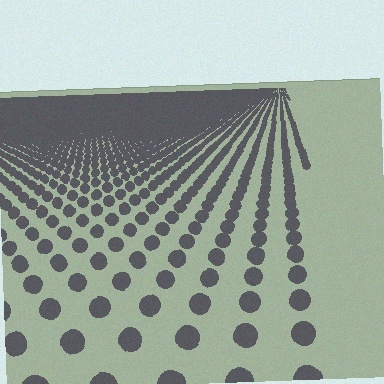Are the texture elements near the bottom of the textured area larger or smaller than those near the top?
Larger. Near the bottom, elements are closer to the viewer and appear at a bigger on-screen size.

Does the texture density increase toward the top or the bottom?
Density increases toward the top.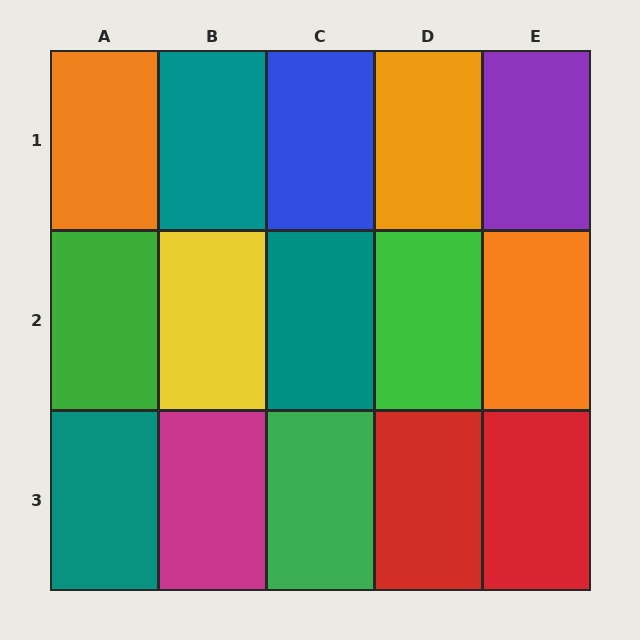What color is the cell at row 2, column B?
Yellow.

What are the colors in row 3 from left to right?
Teal, magenta, green, red, red.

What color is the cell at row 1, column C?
Blue.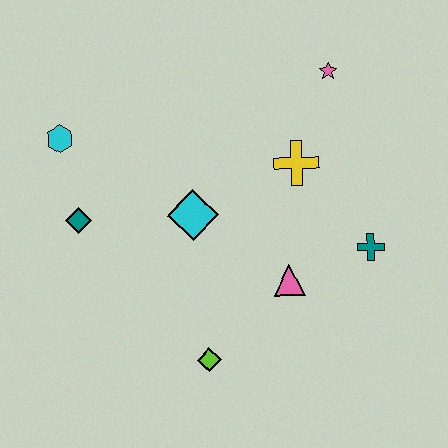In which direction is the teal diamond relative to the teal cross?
The teal diamond is to the left of the teal cross.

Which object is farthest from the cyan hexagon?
The teal cross is farthest from the cyan hexagon.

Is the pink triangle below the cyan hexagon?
Yes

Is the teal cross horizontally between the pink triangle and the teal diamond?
No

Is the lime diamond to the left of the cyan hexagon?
No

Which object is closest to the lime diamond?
The pink triangle is closest to the lime diamond.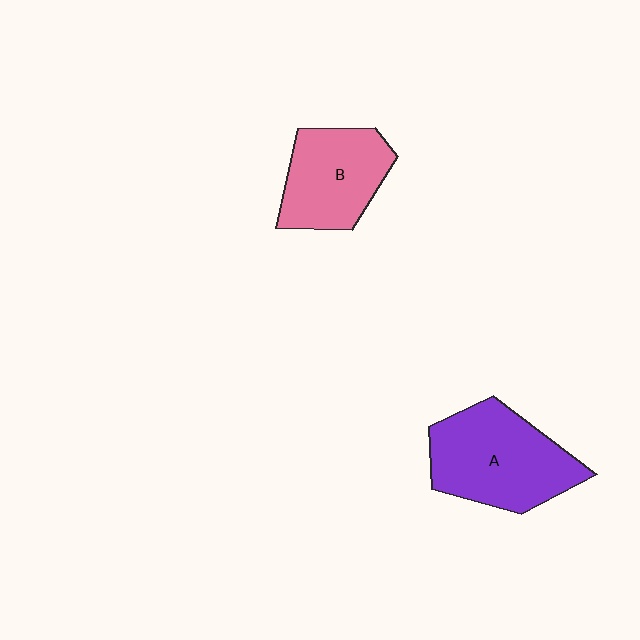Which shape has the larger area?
Shape A (purple).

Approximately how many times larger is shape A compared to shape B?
Approximately 1.3 times.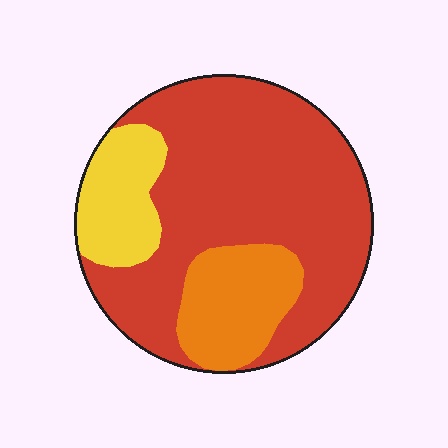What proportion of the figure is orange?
Orange covers 17% of the figure.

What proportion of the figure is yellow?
Yellow takes up about one sixth (1/6) of the figure.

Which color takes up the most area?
Red, at roughly 70%.